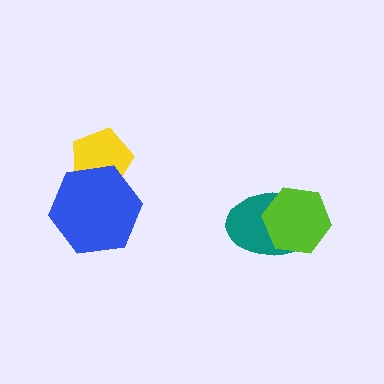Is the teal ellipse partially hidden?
Yes, it is partially covered by another shape.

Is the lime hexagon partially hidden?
No, no other shape covers it.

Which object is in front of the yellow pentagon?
The blue hexagon is in front of the yellow pentagon.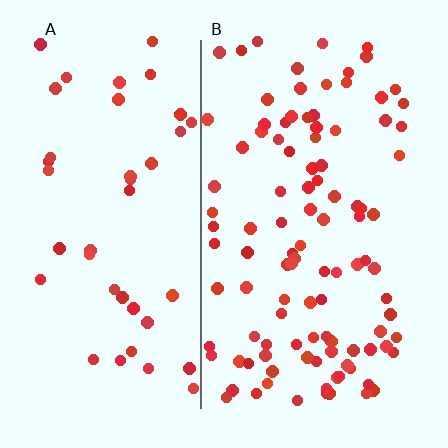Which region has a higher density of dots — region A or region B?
B (the right).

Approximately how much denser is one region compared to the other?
Approximately 2.5× — region B over region A.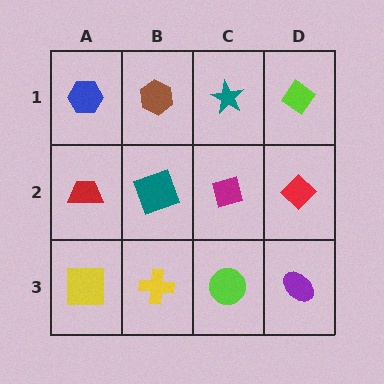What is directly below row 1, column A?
A red trapezoid.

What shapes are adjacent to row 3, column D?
A red diamond (row 2, column D), a lime circle (row 3, column C).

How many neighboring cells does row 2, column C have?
4.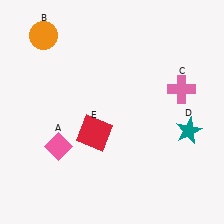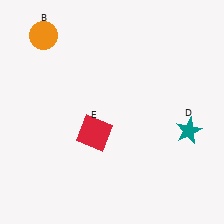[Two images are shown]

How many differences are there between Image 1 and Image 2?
There are 2 differences between the two images.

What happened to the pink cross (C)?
The pink cross (C) was removed in Image 2. It was in the top-right area of Image 1.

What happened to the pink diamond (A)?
The pink diamond (A) was removed in Image 2. It was in the bottom-left area of Image 1.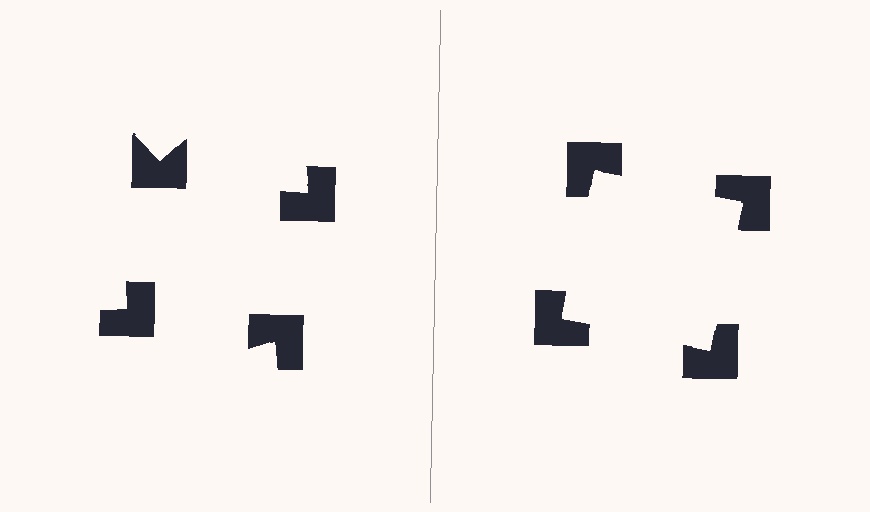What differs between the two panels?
The notched squares are positioned identically on both sides; only the wedge orientations differ. On the right they align to a square; on the left they are misaligned.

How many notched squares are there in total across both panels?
8 — 4 on each side.